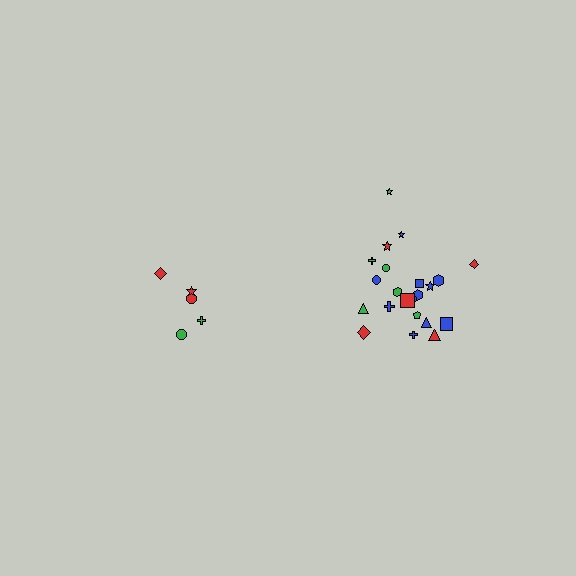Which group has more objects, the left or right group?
The right group.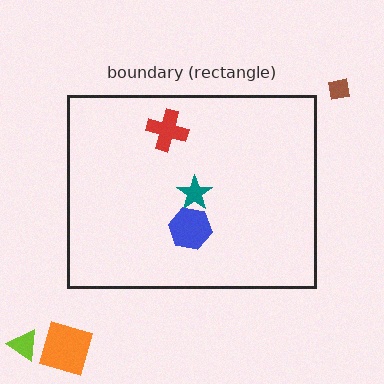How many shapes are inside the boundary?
3 inside, 3 outside.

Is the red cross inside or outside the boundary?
Inside.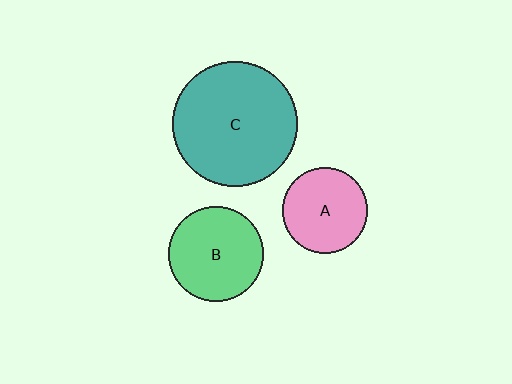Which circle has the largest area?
Circle C (teal).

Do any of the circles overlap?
No, none of the circles overlap.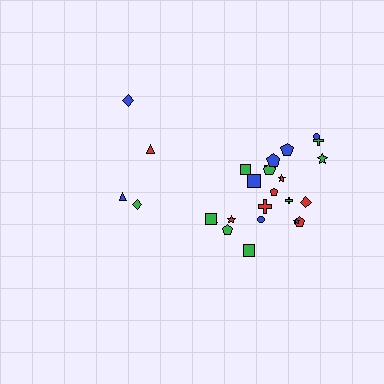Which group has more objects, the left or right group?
The right group.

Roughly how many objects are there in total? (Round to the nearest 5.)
Roughly 25 objects in total.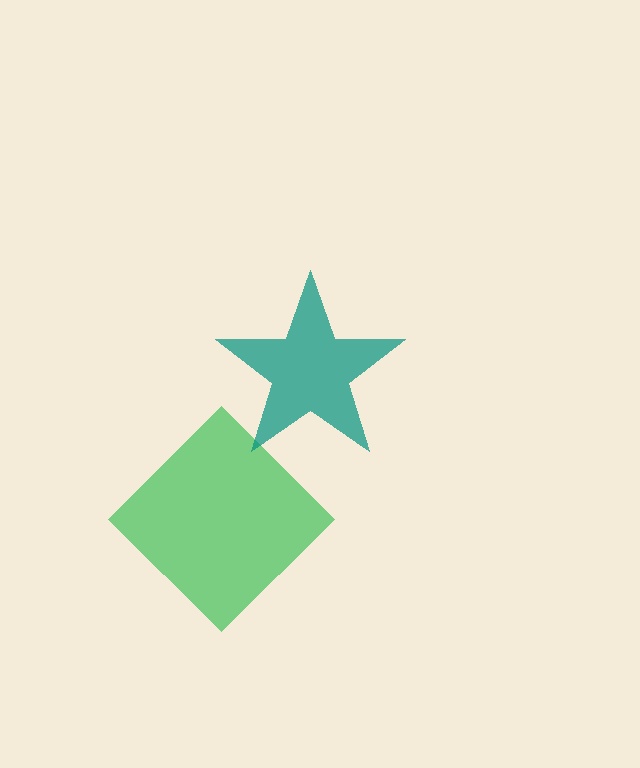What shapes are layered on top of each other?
The layered shapes are: a green diamond, a teal star.